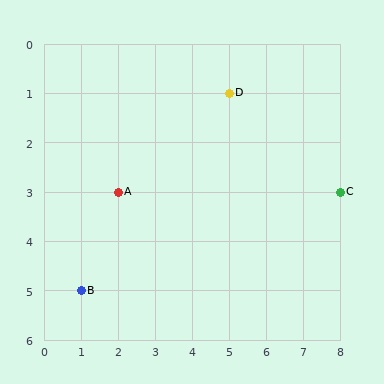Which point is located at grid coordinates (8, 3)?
Point C is at (8, 3).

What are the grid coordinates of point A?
Point A is at grid coordinates (2, 3).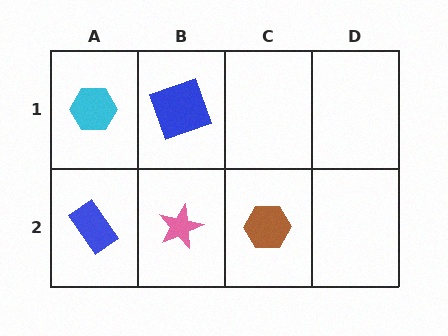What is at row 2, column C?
A brown hexagon.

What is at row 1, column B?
A blue square.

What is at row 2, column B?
A pink star.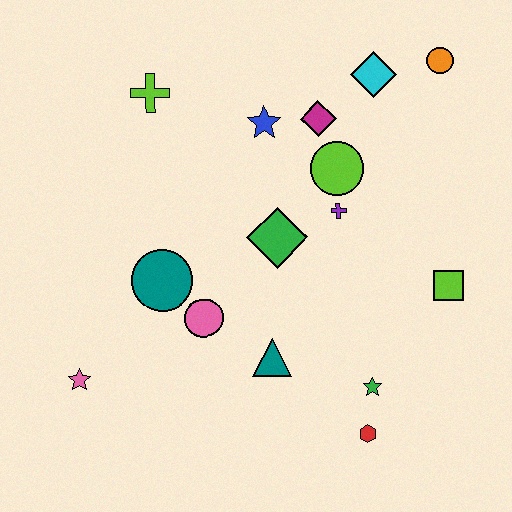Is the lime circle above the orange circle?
No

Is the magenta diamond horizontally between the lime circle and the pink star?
Yes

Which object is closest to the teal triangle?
The pink circle is closest to the teal triangle.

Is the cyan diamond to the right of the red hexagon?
Yes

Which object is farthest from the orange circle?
The pink star is farthest from the orange circle.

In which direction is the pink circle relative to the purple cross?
The pink circle is to the left of the purple cross.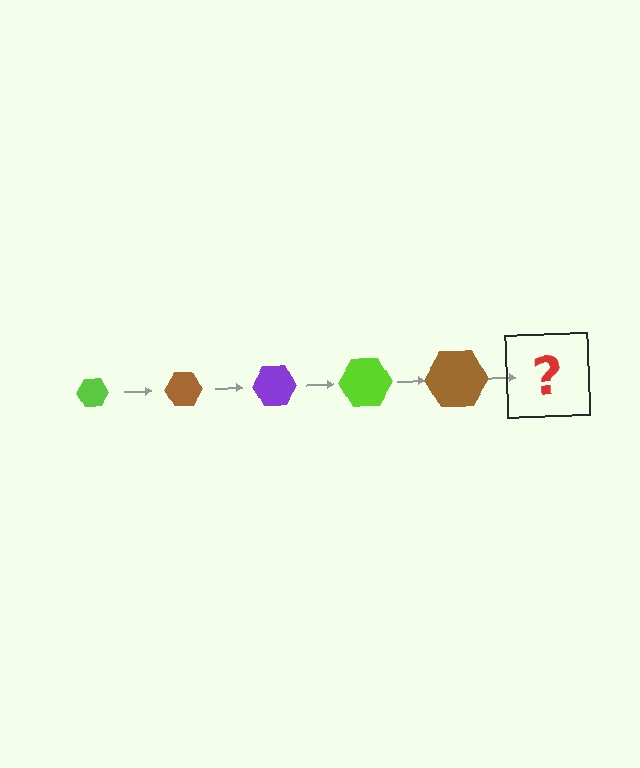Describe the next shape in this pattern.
It should be a purple hexagon, larger than the previous one.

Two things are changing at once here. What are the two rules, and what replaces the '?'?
The two rules are that the hexagon grows larger each step and the color cycles through lime, brown, and purple. The '?' should be a purple hexagon, larger than the previous one.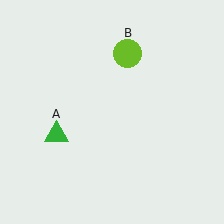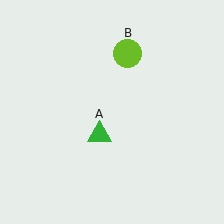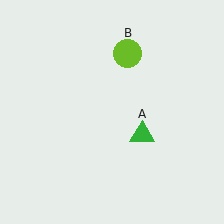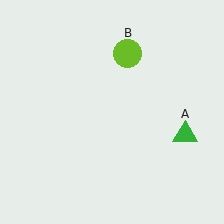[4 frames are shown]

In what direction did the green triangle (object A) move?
The green triangle (object A) moved right.